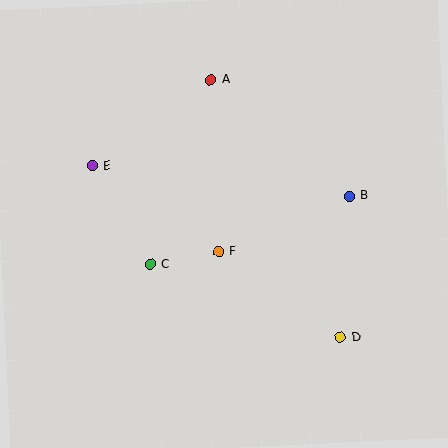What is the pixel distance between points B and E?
The distance between B and E is 258 pixels.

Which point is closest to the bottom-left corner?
Point C is closest to the bottom-left corner.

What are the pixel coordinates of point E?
Point E is at (92, 166).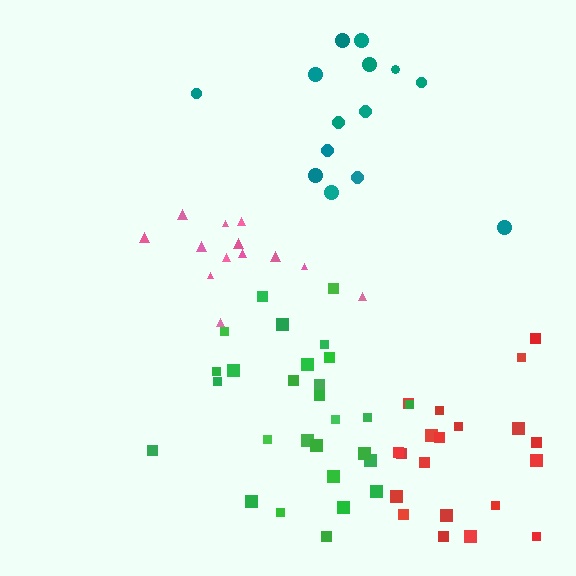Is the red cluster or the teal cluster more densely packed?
Red.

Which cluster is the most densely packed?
Green.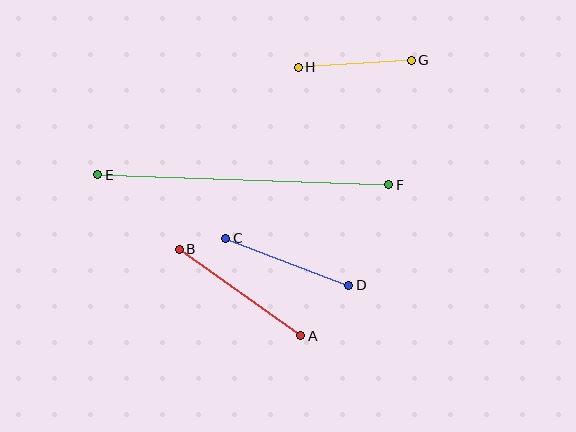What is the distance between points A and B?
The distance is approximately 149 pixels.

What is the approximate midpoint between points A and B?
The midpoint is at approximately (240, 293) pixels.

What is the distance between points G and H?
The distance is approximately 113 pixels.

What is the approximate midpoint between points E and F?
The midpoint is at approximately (243, 180) pixels.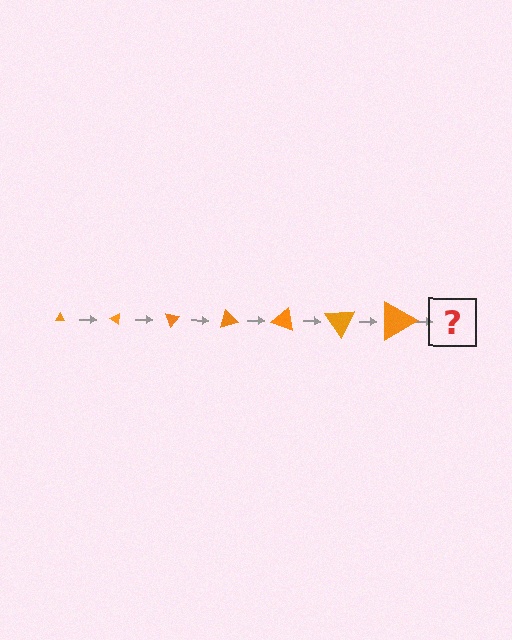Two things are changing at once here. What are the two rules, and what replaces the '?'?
The two rules are that the triangle grows larger each step and it rotates 35 degrees each step. The '?' should be a triangle, larger than the previous one and rotated 245 degrees from the start.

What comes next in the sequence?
The next element should be a triangle, larger than the previous one and rotated 245 degrees from the start.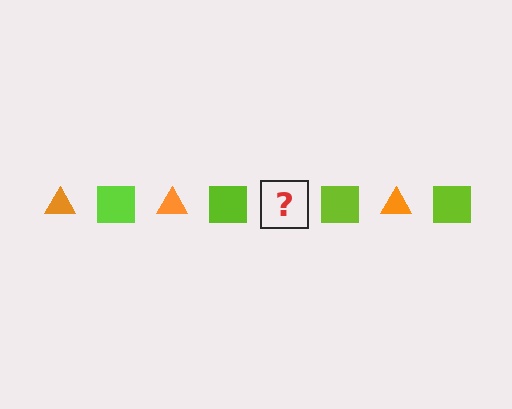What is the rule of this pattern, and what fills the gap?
The rule is that the pattern alternates between orange triangle and lime square. The gap should be filled with an orange triangle.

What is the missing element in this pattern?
The missing element is an orange triangle.